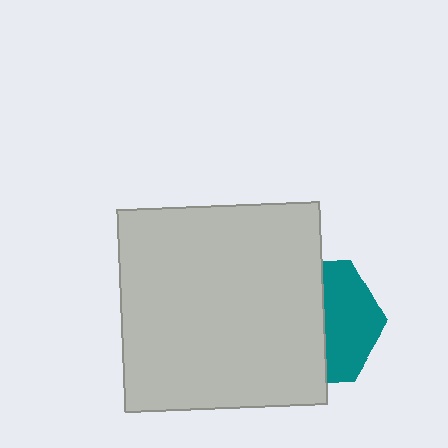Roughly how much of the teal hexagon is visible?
A small part of it is visible (roughly 42%).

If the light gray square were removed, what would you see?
You would see the complete teal hexagon.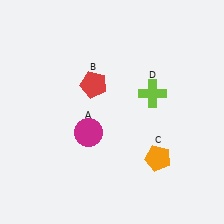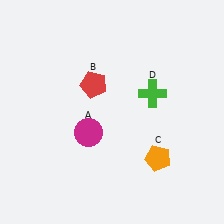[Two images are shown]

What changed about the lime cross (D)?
In Image 1, D is lime. In Image 2, it changed to green.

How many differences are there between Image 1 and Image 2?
There is 1 difference between the two images.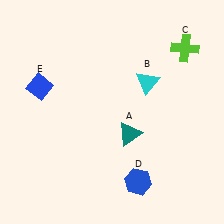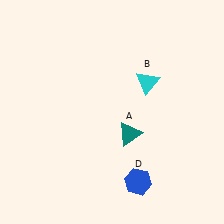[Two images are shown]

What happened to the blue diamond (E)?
The blue diamond (E) was removed in Image 2. It was in the top-left area of Image 1.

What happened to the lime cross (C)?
The lime cross (C) was removed in Image 2. It was in the top-right area of Image 1.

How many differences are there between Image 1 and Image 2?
There are 2 differences between the two images.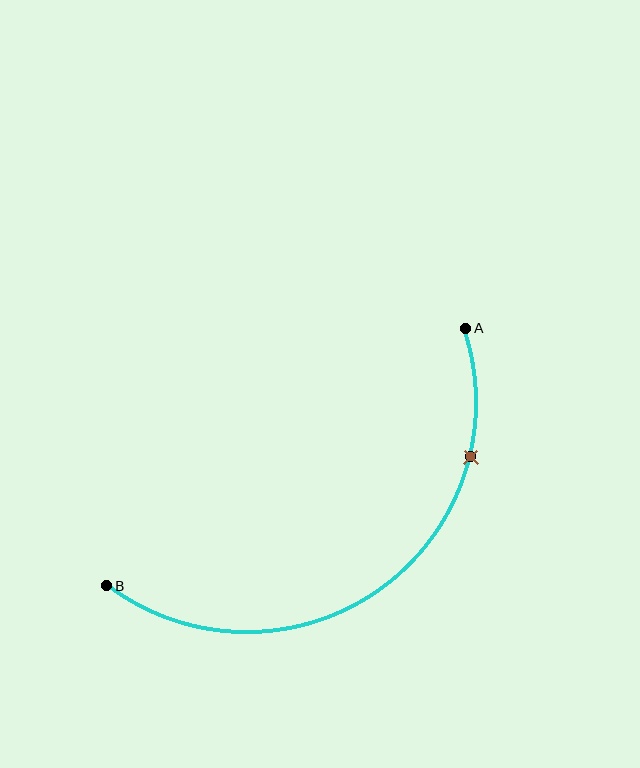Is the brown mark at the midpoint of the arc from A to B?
No. The brown mark lies on the arc but is closer to endpoint A. The arc midpoint would be at the point on the curve equidistant along the arc from both A and B.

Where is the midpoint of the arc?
The arc midpoint is the point on the curve farthest from the straight line joining A and B. It sits below and to the right of that line.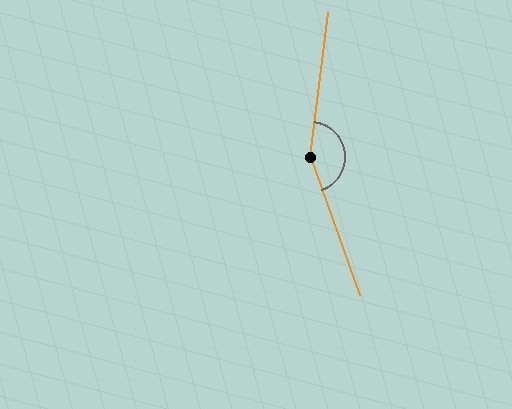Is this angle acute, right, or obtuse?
It is obtuse.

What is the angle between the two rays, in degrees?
Approximately 153 degrees.